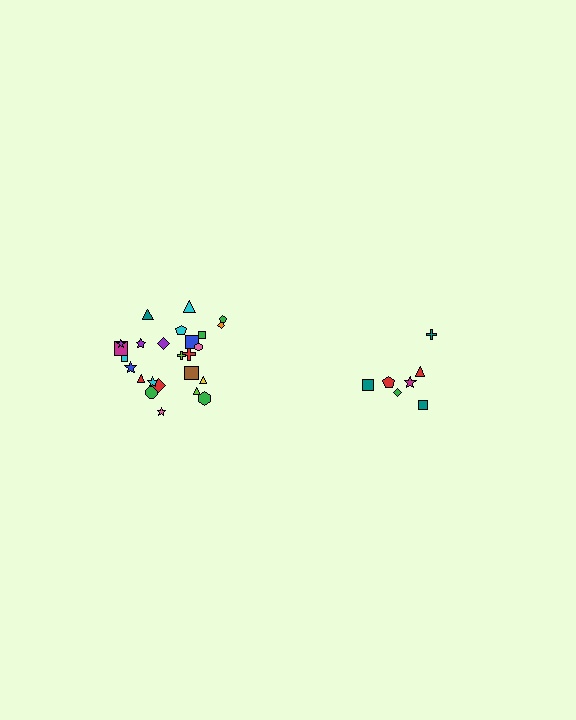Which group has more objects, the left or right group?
The left group.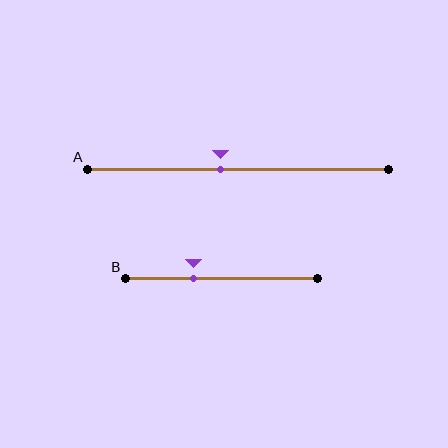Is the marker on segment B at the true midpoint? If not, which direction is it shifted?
No, the marker on segment B is shifted to the left by about 15% of the segment length.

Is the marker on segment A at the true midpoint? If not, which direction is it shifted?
No, the marker on segment A is shifted to the left by about 6% of the segment length.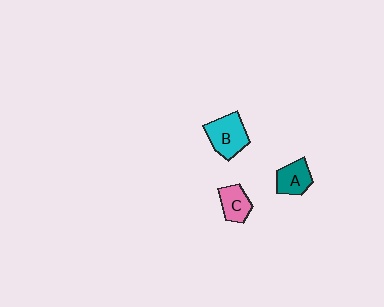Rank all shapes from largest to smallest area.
From largest to smallest: B (cyan), A (teal), C (pink).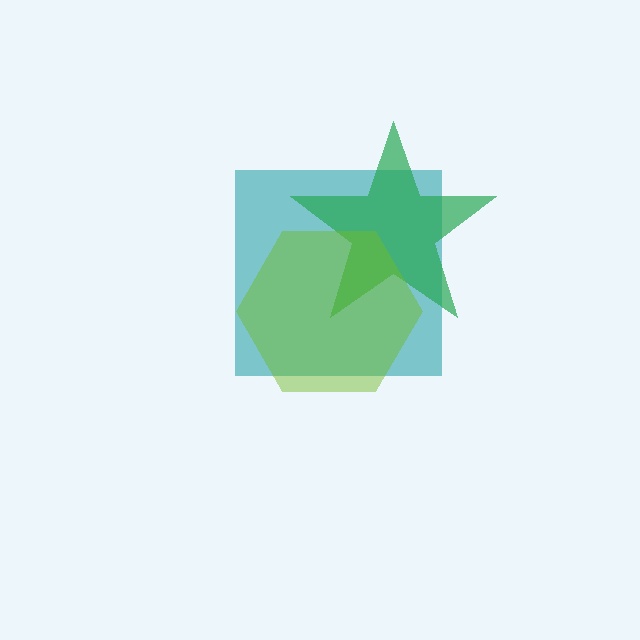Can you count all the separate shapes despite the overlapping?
Yes, there are 3 separate shapes.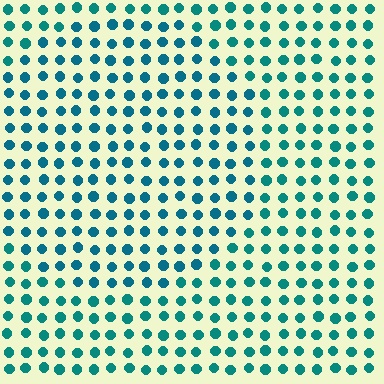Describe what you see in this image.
The image is filled with small teal elements in a uniform arrangement. A circle-shaped region is visible where the elements are tinted to a slightly different hue, forming a subtle color boundary.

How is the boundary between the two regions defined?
The boundary is defined purely by a slight shift in hue (about 17 degrees). Spacing, size, and orientation are identical on both sides.